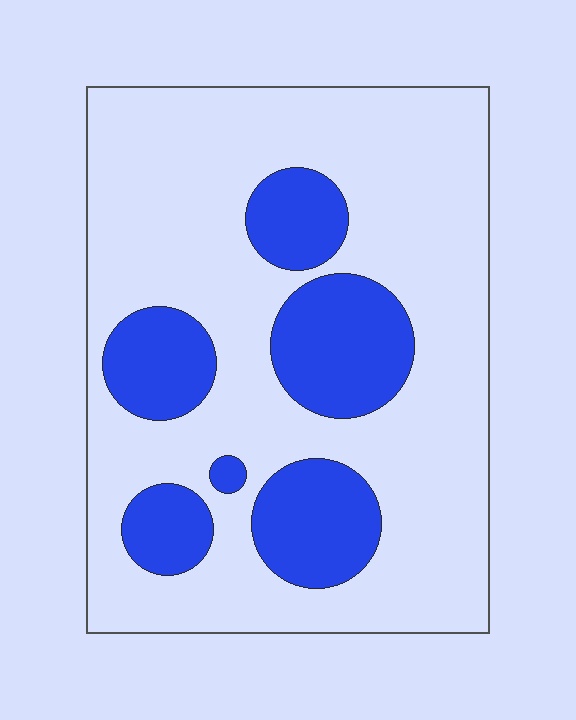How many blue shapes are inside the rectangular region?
6.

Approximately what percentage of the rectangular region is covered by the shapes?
Approximately 25%.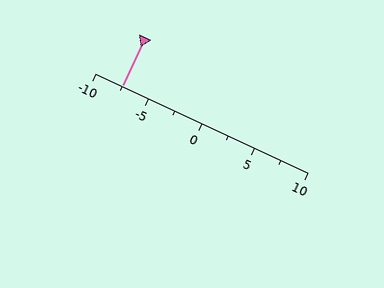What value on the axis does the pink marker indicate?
The marker indicates approximately -7.5.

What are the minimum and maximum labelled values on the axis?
The axis runs from -10 to 10.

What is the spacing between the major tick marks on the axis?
The major ticks are spaced 5 apart.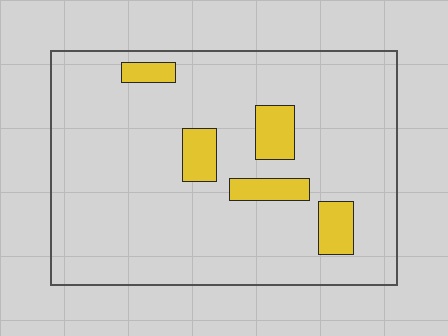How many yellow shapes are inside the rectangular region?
5.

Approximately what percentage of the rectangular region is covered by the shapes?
Approximately 10%.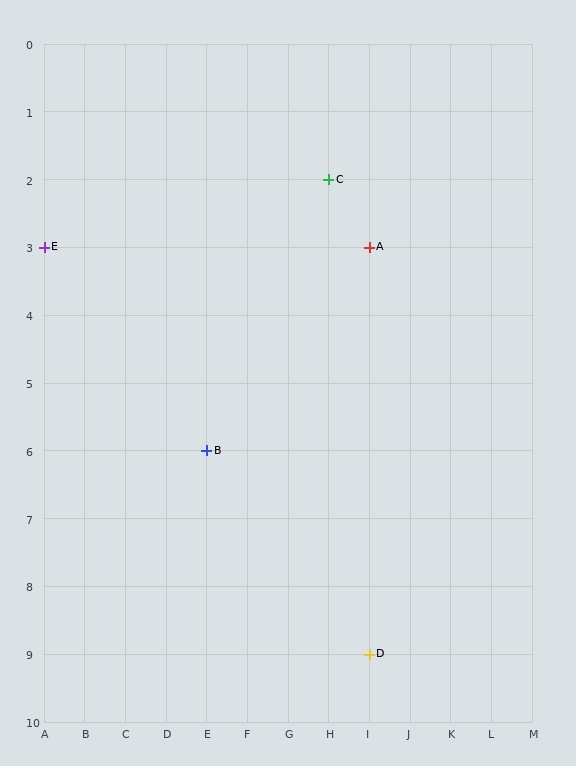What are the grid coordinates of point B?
Point B is at grid coordinates (E, 6).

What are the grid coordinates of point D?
Point D is at grid coordinates (I, 9).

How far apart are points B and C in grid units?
Points B and C are 3 columns and 4 rows apart (about 5.0 grid units diagonally).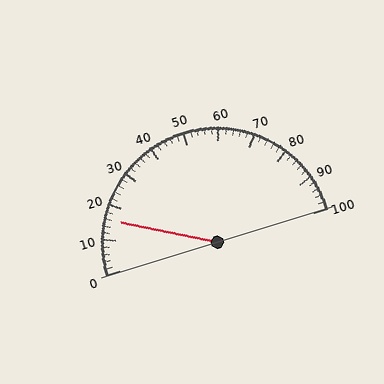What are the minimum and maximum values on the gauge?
The gauge ranges from 0 to 100.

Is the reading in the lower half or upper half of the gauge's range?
The reading is in the lower half of the range (0 to 100).